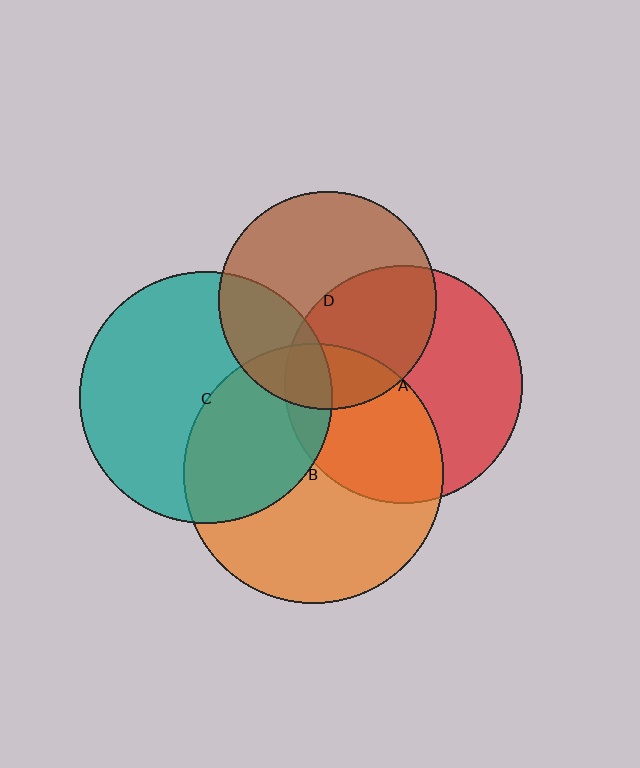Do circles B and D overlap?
Yes.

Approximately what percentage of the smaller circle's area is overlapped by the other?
Approximately 20%.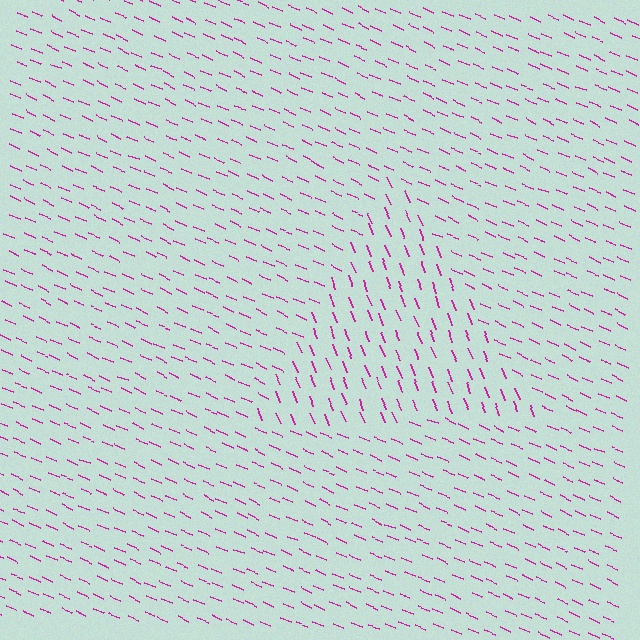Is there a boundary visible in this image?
Yes, there is a texture boundary formed by a change in line orientation.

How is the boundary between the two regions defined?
The boundary is defined purely by a change in line orientation (approximately 45 degrees difference). All lines are the same color and thickness.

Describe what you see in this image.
The image is filled with small magenta line segments. A triangle region in the image has lines oriented differently from the surrounding lines, creating a visible texture boundary.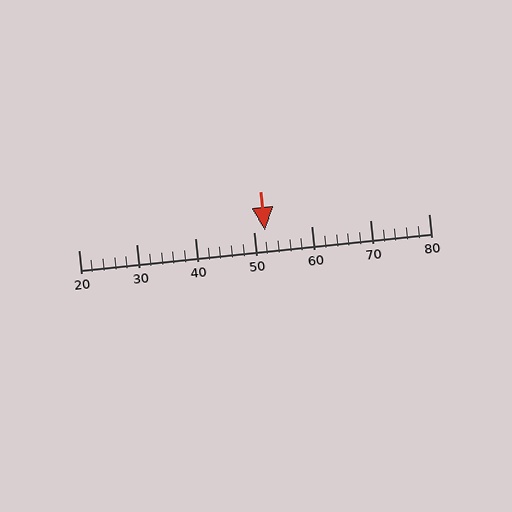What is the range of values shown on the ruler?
The ruler shows values from 20 to 80.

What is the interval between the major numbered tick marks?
The major tick marks are spaced 10 units apart.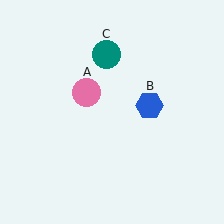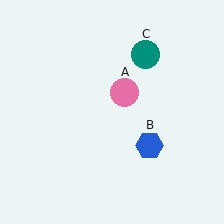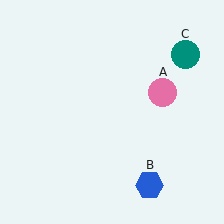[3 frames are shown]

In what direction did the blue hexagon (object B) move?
The blue hexagon (object B) moved down.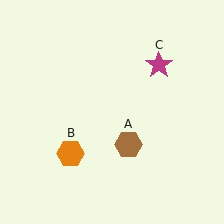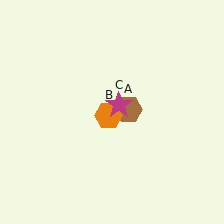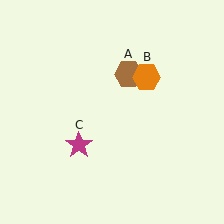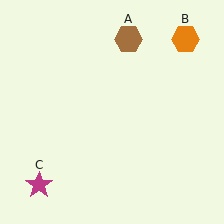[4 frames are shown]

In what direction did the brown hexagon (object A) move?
The brown hexagon (object A) moved up.